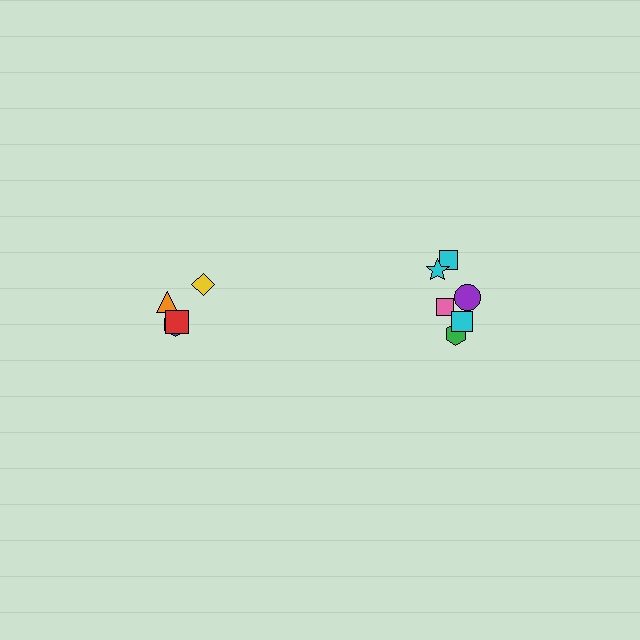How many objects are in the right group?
There are 6 objects.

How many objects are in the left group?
There are 4 objects.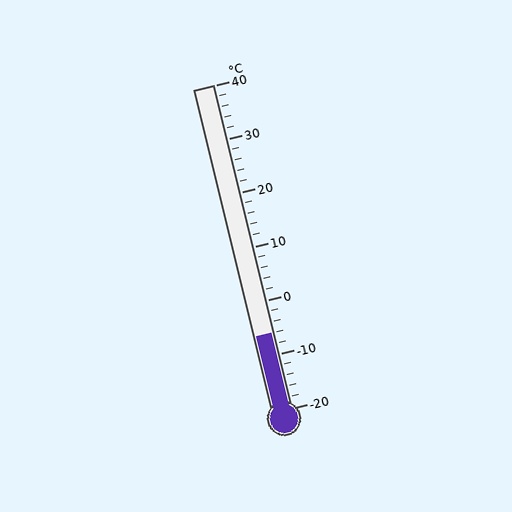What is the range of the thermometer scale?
The thermometer scale ranges from -20°C to 40°C.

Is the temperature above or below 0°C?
The temperature is below 0°C.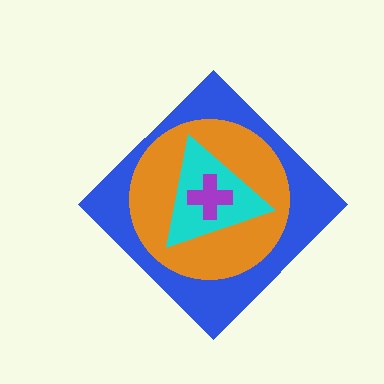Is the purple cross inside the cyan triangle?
Yes.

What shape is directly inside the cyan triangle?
The purple cross.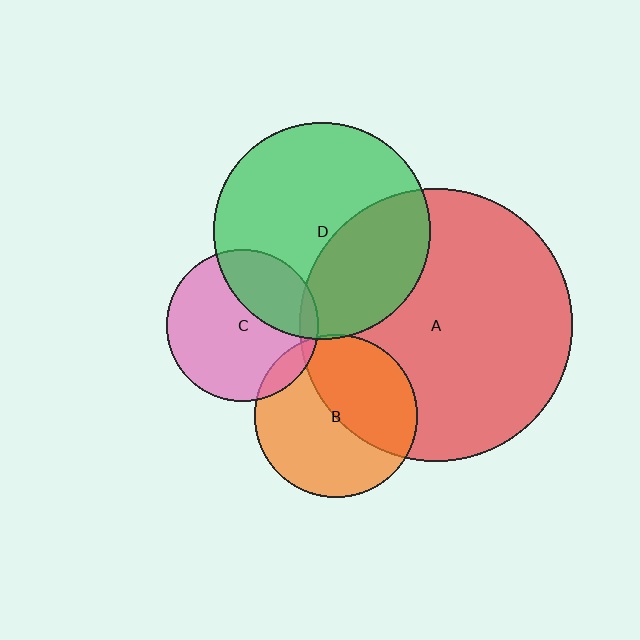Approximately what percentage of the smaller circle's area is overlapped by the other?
Approximately 45%.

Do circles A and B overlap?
Yes.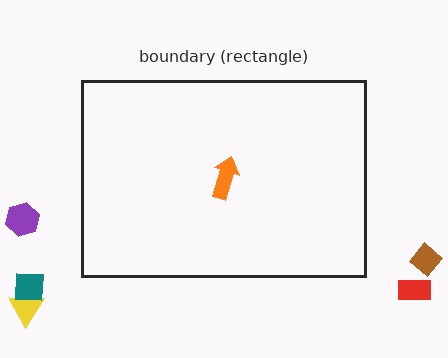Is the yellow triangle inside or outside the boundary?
Outside.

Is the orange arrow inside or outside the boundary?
Inside.